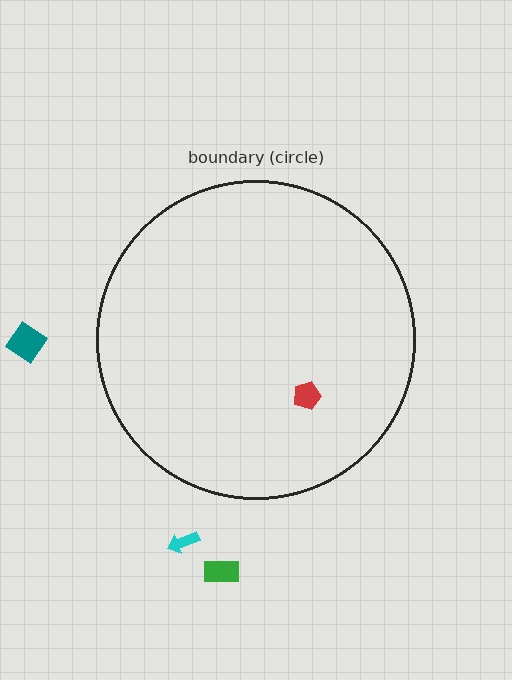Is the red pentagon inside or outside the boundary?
Inside.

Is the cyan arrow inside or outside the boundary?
Outside.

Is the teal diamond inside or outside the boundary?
Outside.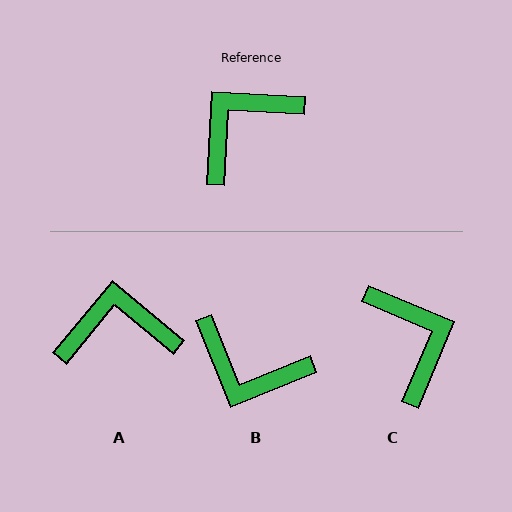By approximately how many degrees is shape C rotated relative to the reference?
Approximately 110 degrees clockwise.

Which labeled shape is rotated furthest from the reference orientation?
B, about 115 degrees away.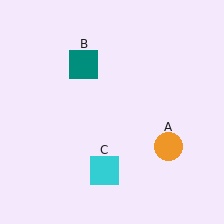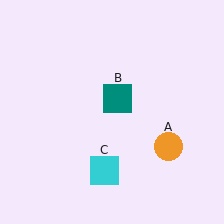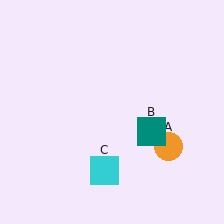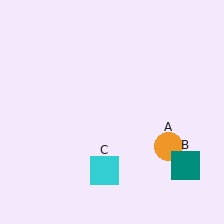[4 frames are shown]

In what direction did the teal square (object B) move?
The teal square (object B) moved down and to the right.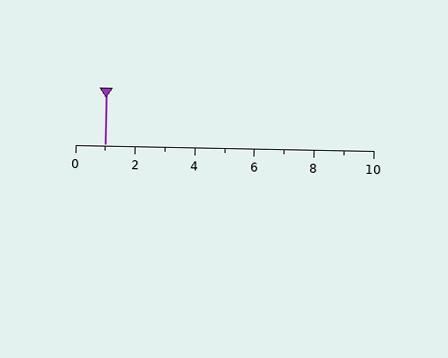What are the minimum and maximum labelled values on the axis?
The axis runs from 0 to 10.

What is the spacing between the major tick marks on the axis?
The major ticks are spaced 2 apart.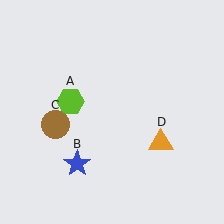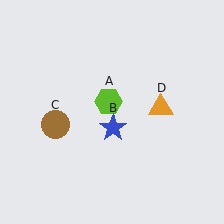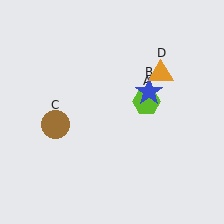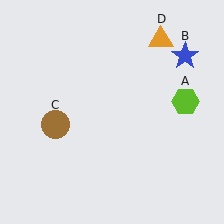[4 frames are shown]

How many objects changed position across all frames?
3 objects changed position: lime hexagon (object A), blue star (object B), orange triangle (object D).